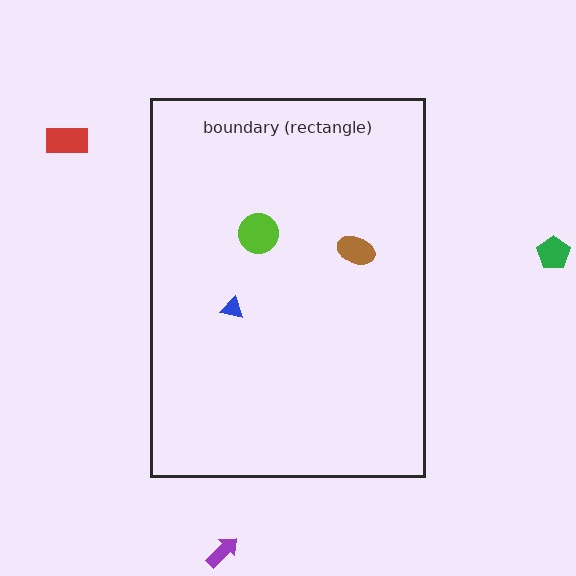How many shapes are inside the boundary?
3 inside, 3 outside.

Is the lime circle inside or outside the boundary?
Inside.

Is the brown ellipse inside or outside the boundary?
Inside.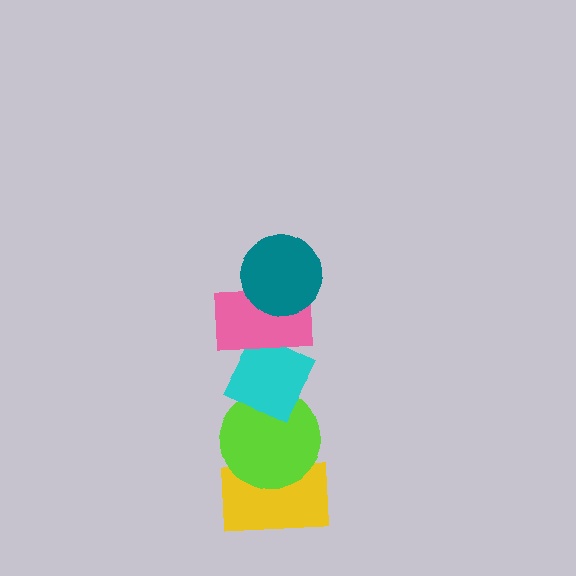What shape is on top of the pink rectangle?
The teal circle is on top of the pink rectangle.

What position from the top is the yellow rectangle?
The yellow rectangle is 5th from the top.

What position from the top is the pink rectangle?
The pink rectangle is 2nd from the top.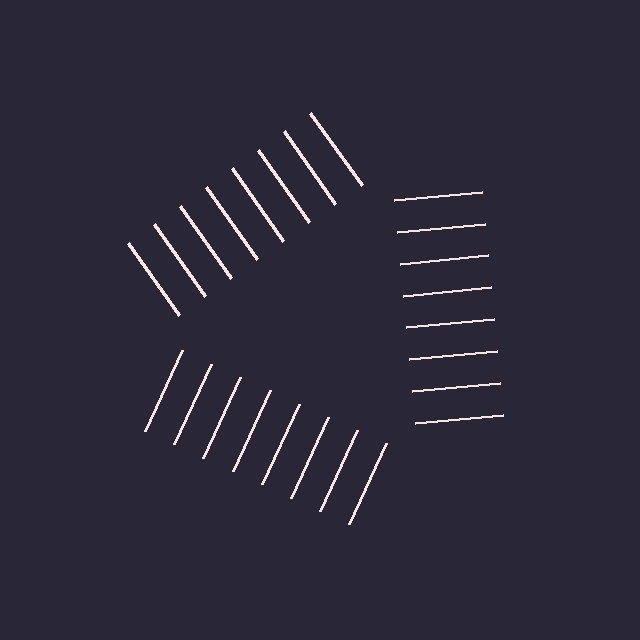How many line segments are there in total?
24 — 8 along each of the 3 edges.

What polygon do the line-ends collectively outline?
An illusory triangle — the line segments terminate on its edges but no continuous stroke is drawn.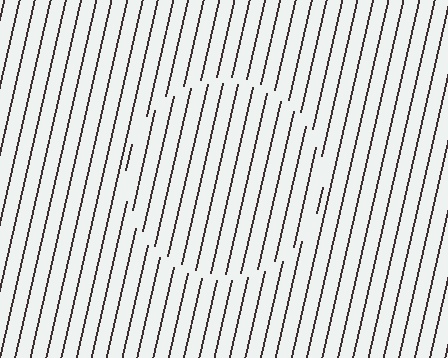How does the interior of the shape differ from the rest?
The interior of the shape contains the same grating, shifted by half a period — the contour is defined by the phase discontinuity where line-ends from the inner and outer gratings abut.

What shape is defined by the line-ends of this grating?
An illusory circle. The interior of the shape contains the same grating, shifted by half a period — the contour is defined by the phase discontinuity where line-ends from the inner and outer gratings abut.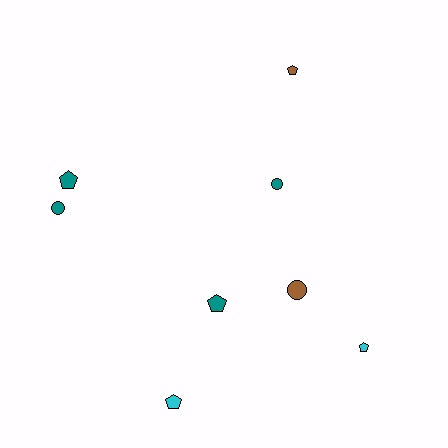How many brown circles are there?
There is 1 brown circle.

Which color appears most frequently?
Teal, with 4 objects.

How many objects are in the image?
There are 8 objects.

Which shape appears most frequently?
Pentagon, with 5 objects.